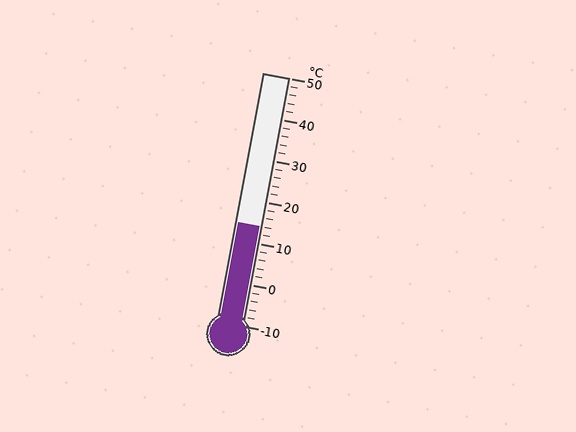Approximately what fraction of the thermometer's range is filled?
The thermometer is filled to approximately 40% of its range.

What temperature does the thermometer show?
The thermometer shows approximately 14°C.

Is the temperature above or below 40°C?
The temperature is below 40°C.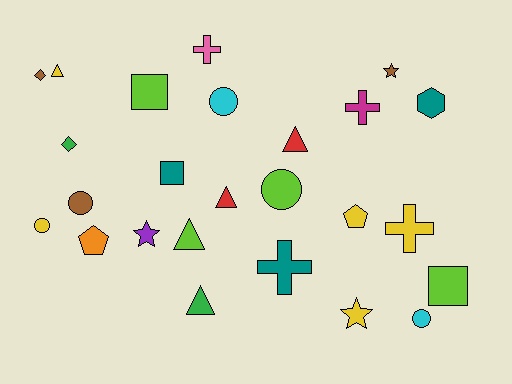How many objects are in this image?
There are 25 objects.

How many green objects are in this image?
There are 2 green objects.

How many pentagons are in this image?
There are 2 pentagons.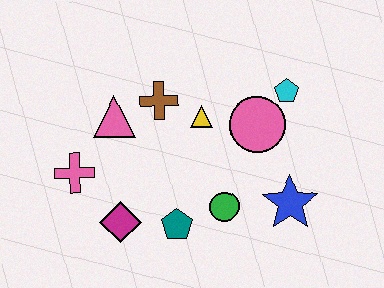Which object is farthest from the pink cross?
The cyan pentagon is farthest from the pink cross.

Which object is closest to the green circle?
The teal pentagon is closest to the green circle.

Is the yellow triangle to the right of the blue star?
No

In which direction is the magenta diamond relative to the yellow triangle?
The magenta diamond is below the yellow triangle.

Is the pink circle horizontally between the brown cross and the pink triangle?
No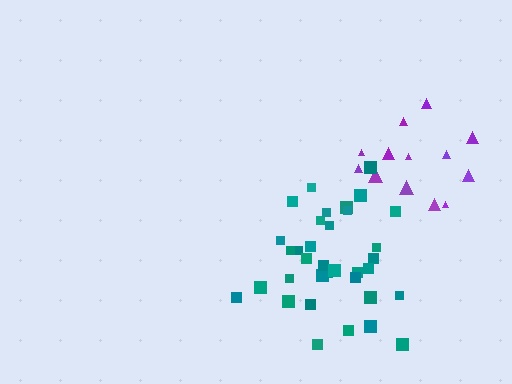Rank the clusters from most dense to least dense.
teal, purple.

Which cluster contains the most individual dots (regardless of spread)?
Teal (35).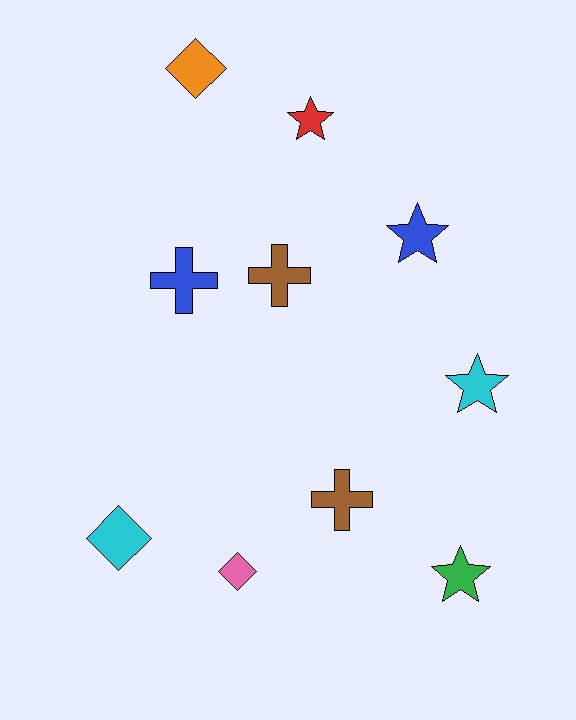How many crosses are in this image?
There are 3 crosses.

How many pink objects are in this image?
There is 1 pink object.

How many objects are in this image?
There are 10 objects.